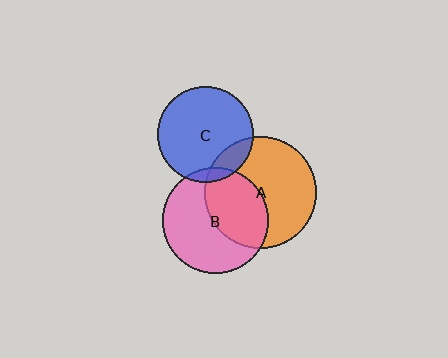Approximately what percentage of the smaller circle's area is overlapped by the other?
Approximately 40%.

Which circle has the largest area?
Circle A (orange).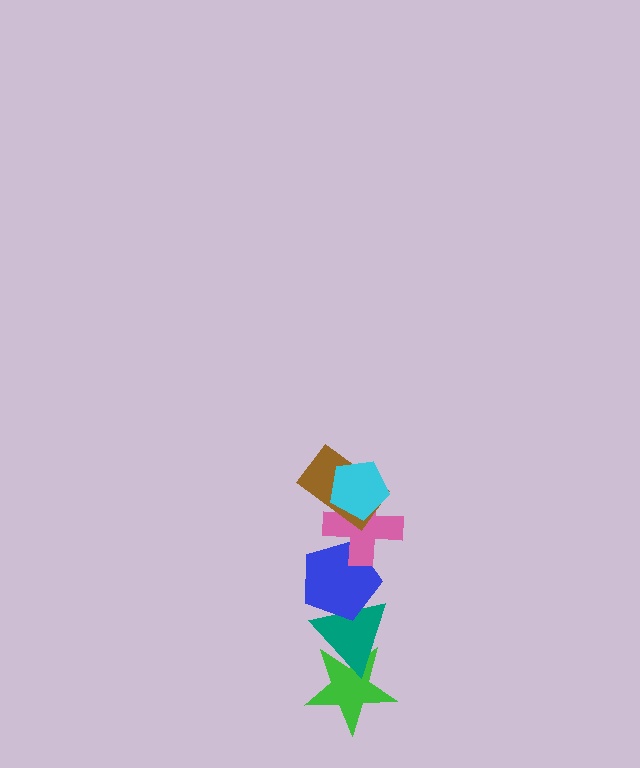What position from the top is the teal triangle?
The teal triangle is 5th from the top.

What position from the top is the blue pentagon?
The blue pentagon is 4th from the top.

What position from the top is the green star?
The green star is 6th from the top.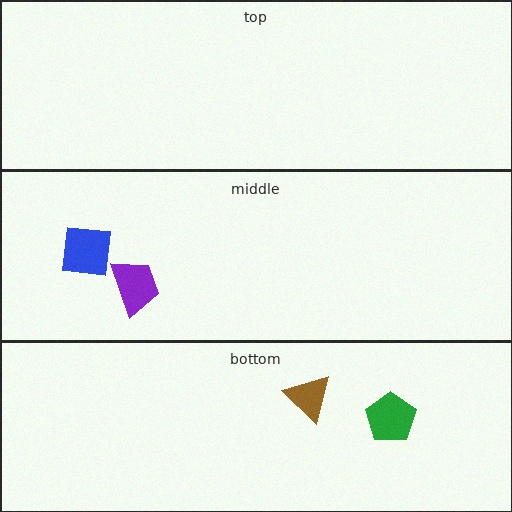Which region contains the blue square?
The middle region.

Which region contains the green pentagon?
The bottom region.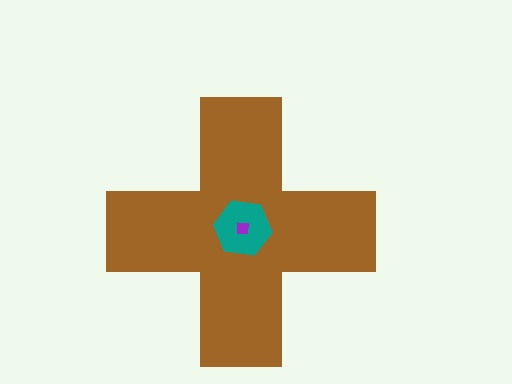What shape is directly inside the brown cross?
The teal hexagon.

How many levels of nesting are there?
3.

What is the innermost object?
The purple square.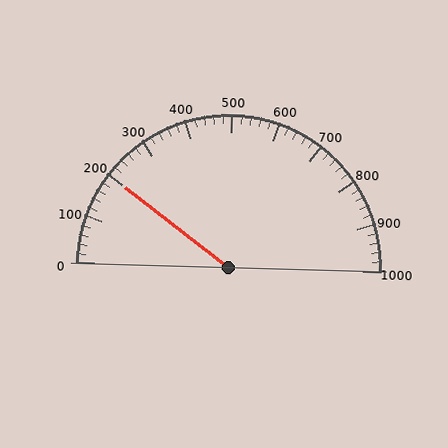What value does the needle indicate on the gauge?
The needle indicates approximately 200.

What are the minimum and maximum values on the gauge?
The gauge ranges from 0 to 1000.